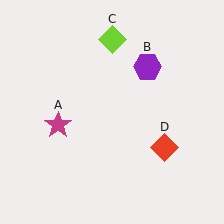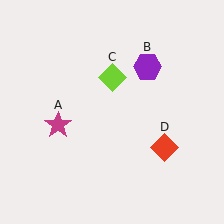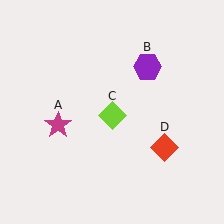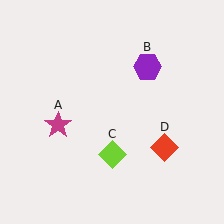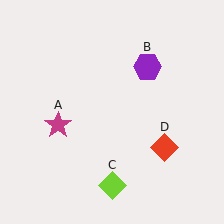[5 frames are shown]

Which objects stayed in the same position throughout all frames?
Magenta star (object A) and purple hexagon (object B) and red diamond (object D) remained stationary.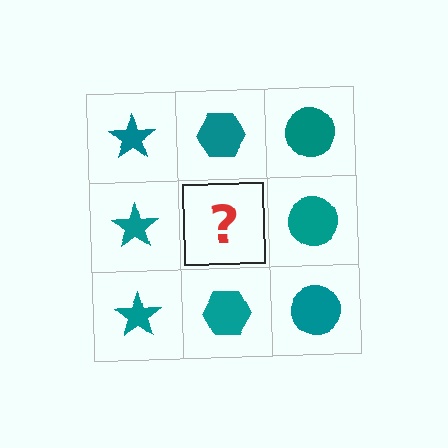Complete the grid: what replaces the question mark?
The question mark should be replaced with a teal hexagon.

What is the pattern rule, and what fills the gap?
The rule is that each column has a consistent shape. The gap should be filled with a teal hexagon.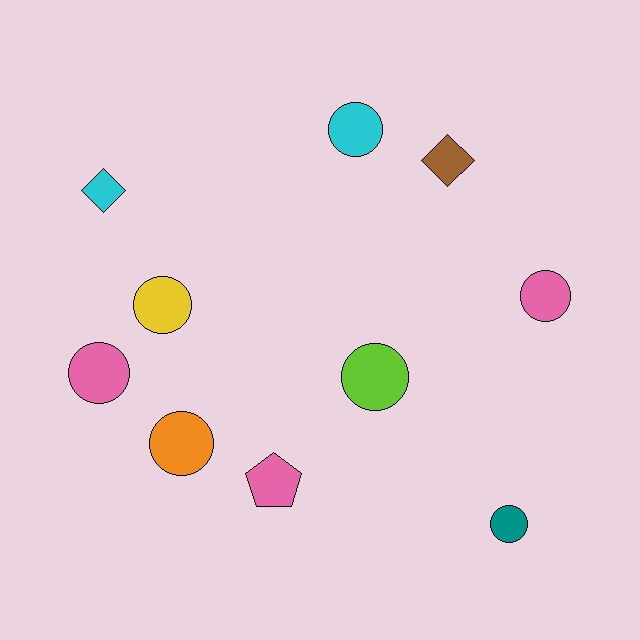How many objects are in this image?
There are 10 objects.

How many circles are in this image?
There are 7 circles.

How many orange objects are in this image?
There is 1 orange object.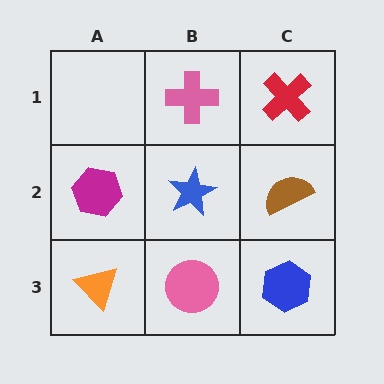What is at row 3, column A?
An orange triangle.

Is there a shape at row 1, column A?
No, that cell is empty.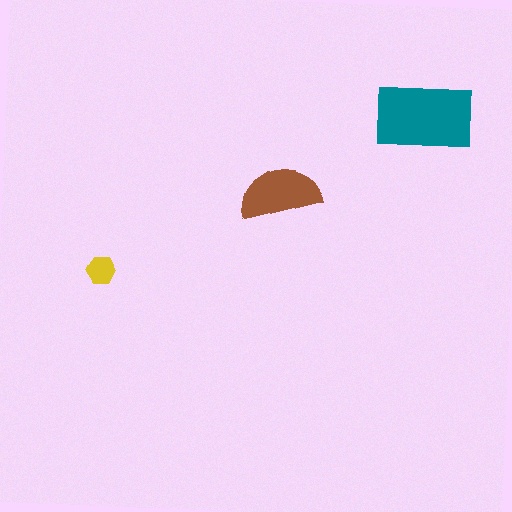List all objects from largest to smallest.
The teal rectangle, the brown semicircle, the yellow hexagon.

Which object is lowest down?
The yellow hexagon is bottommost.